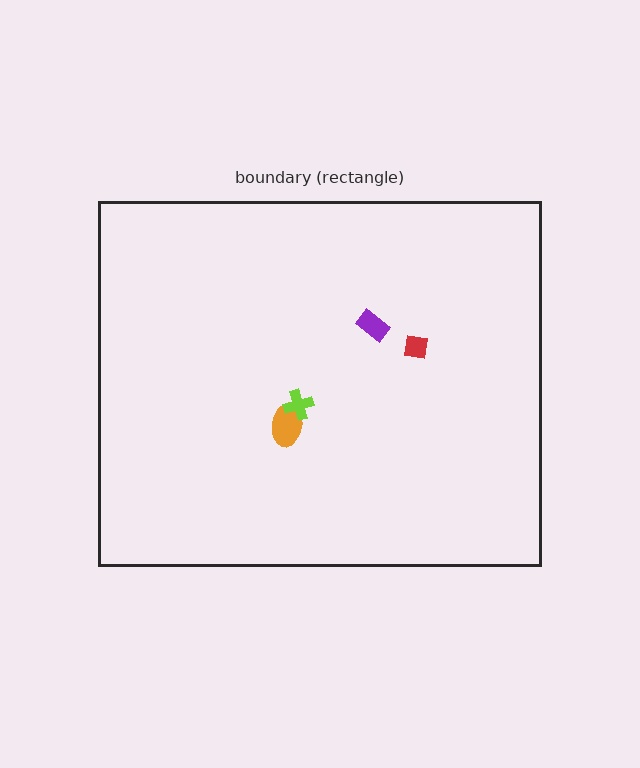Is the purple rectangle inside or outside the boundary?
Inside.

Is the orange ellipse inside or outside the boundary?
Inside.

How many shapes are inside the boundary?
4 inside, 0 outside.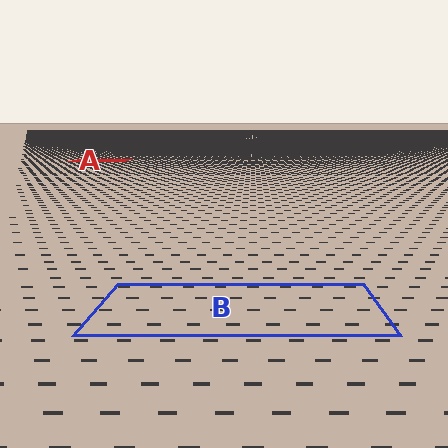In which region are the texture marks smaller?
The texture marks are smaller in region A, because it is farther away.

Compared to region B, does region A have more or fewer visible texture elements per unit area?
Region A has more texture elements per unit area — they are packed more densely because it is farther away.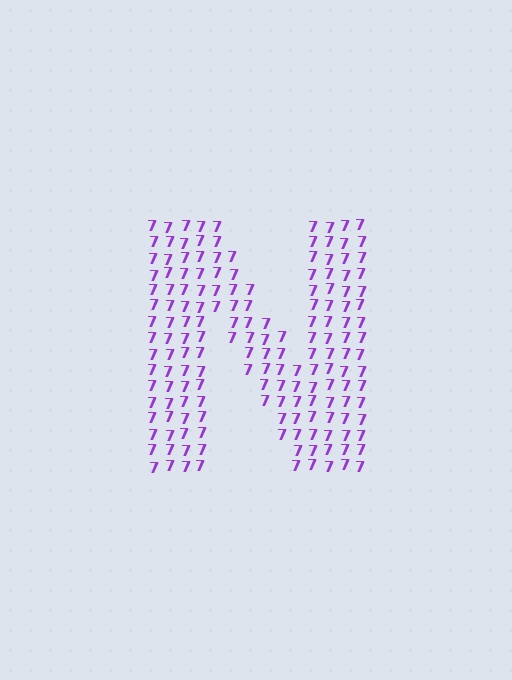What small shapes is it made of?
It is made of small digit 7's.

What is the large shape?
The large shape is the letter N.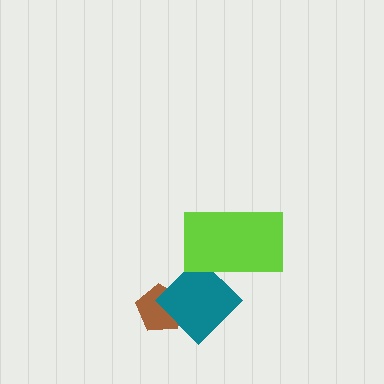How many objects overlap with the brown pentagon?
1 object overlaps with the brown pentagon.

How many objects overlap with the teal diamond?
2 objects overlap with the teal diamond.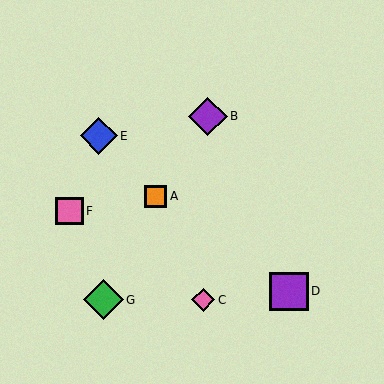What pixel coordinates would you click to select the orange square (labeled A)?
Click at (155, 196) to select the orange square A.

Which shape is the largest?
The green diamond (labeled G) is the largest.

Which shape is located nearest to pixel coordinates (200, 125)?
The purple diamond (labeled B) at (208, 116) is nearest to that location.